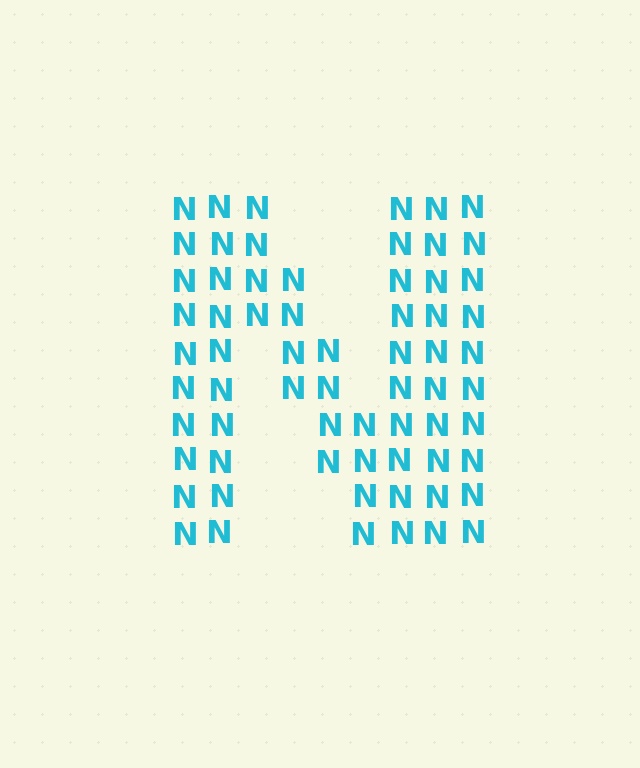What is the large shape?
The large shape is the letter N.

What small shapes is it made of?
It is made of small letter N's.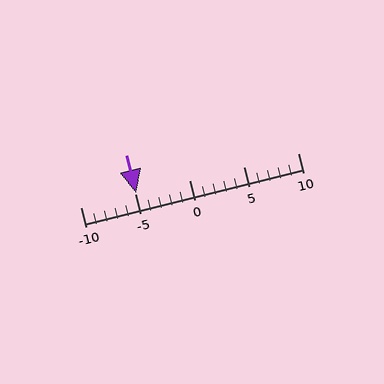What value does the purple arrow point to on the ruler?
The purple arrow points to approximately -5.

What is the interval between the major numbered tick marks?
The major tick marks are spaced 5 units apart.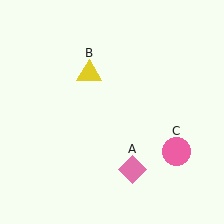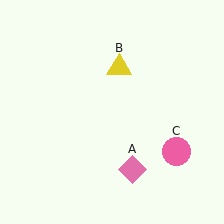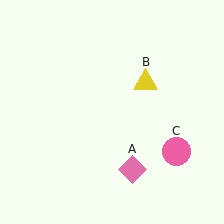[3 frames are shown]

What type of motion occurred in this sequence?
The yellow triangle (object B) rotated clockwise around the center of the scene.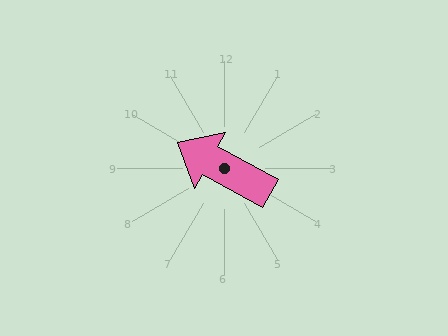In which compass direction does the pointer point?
Northwest.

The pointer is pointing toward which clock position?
Roughly 10 o'clock.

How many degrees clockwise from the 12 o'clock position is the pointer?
Approximately 299 degrees.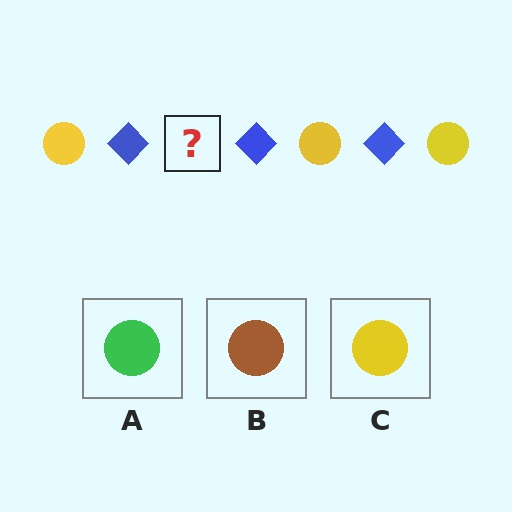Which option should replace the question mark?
Option C.